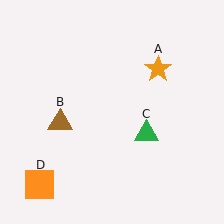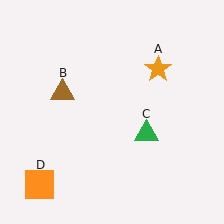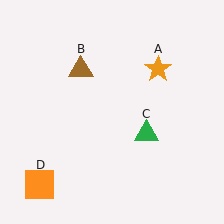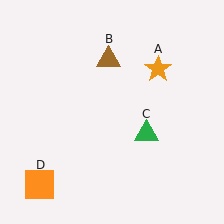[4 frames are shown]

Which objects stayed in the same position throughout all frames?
Orange star (object A) and green triangle (object C) and orange square (object D) remained stationary.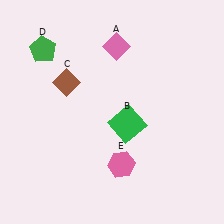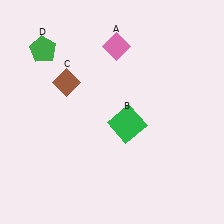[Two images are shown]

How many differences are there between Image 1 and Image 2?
There is 1 difference between the two images.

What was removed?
The pink hexagon (E) was removed in Image 2.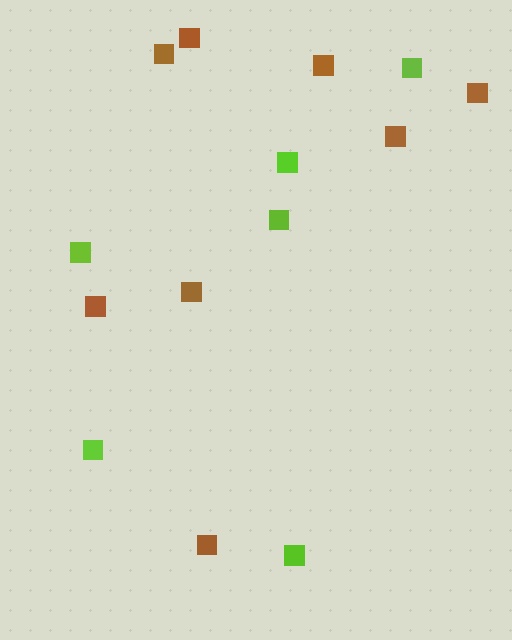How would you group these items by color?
There are 2 groups: one group of brown squares (8) and one group of lime squares (6).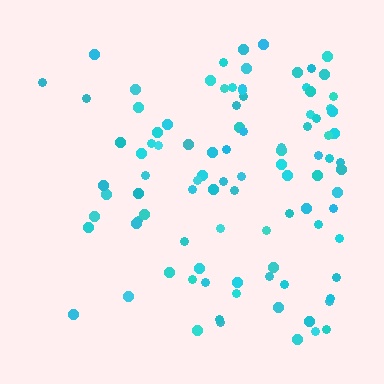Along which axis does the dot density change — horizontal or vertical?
Horizontal.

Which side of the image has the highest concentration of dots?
The right.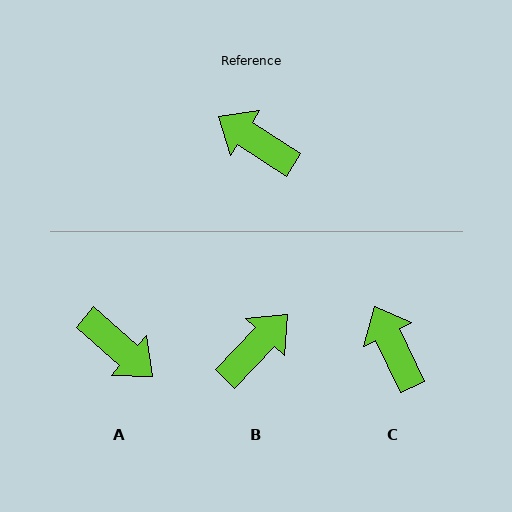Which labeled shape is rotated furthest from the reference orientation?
A, about 172 degrees away.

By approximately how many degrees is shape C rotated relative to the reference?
Approximately 32 degrees clockwise.